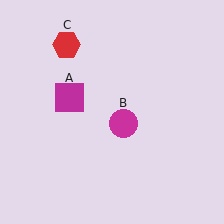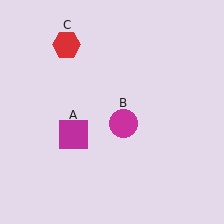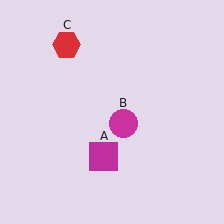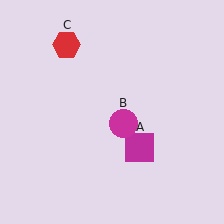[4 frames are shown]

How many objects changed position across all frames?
1 object changed position: magenta square (object A).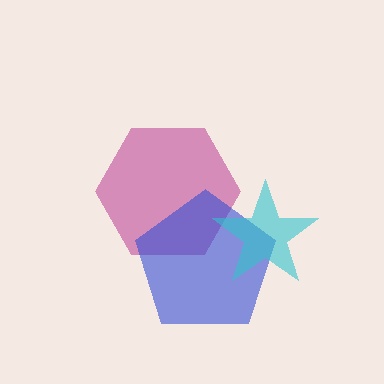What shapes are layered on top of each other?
The layered shapes are: a magenta hexagon, a blue pentagon, a cyan star.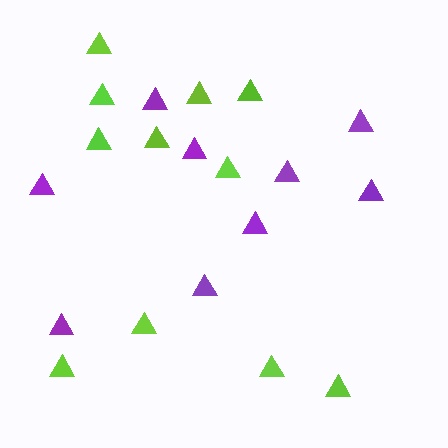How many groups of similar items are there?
There are 2 groups: one group of lime triangles (11) and one group of purple triangles (9).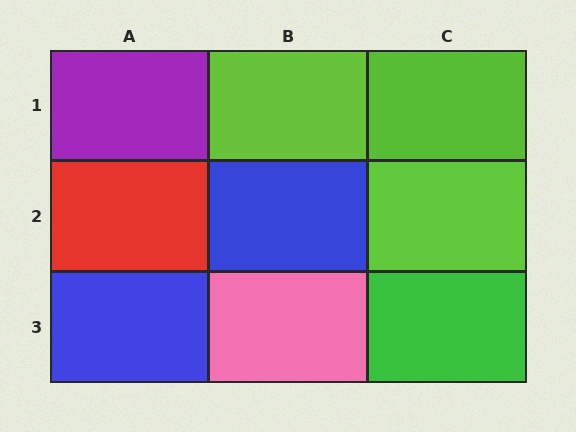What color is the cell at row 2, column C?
Lime.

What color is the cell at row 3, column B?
Pink.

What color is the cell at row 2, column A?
Red.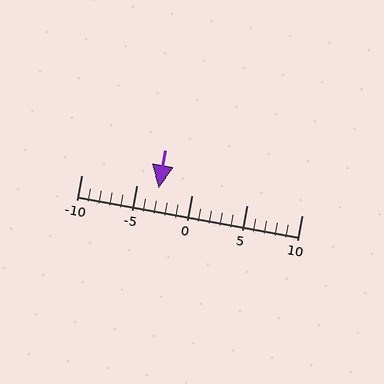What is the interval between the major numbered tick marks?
The major tick marks are spaced 5 units apart.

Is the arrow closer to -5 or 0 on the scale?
The arrow is closer to -5.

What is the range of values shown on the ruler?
The ruler shows values from -10 to 10.